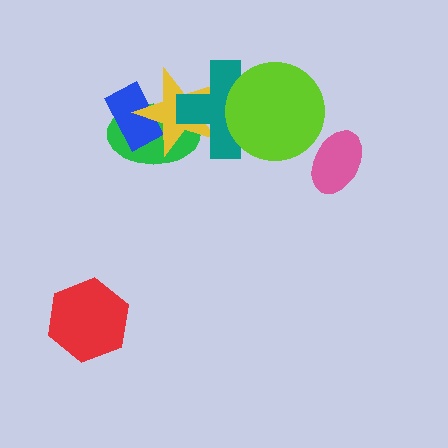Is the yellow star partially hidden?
Yes, it is partially covered by another shape.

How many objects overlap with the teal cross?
3 objects overlap with the teal cross.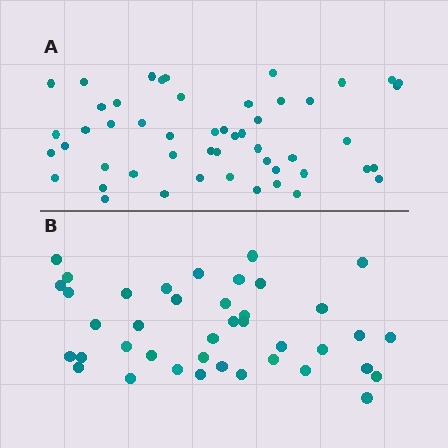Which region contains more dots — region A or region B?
Region A (the top region) has more dots.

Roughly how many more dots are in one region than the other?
Region A has roughly 12 or so more dots than region B.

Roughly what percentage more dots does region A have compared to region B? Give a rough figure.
About 30% more.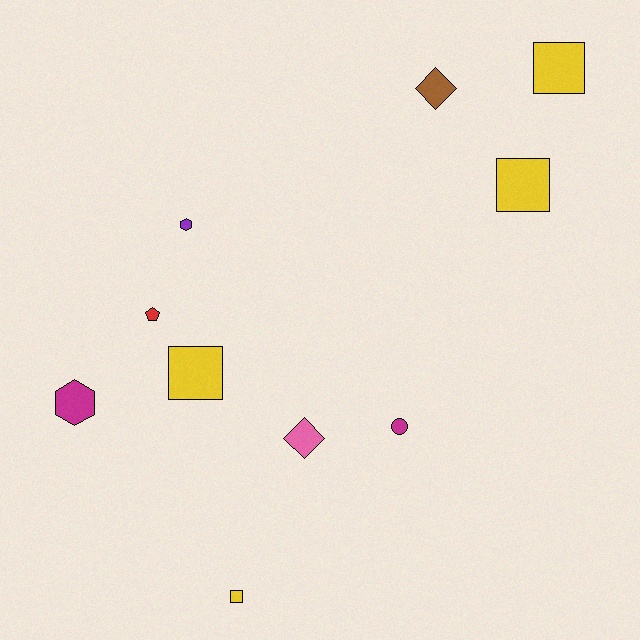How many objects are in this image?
There are 10 objects.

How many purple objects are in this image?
There is 1 purple object.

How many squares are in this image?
There are 4 squares.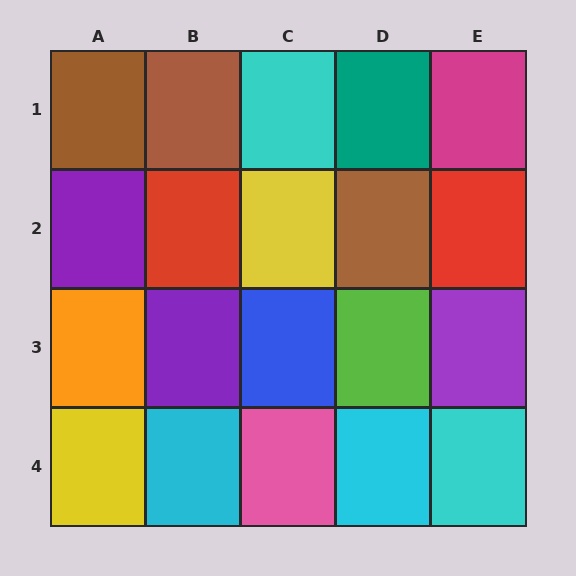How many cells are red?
2 cells are red.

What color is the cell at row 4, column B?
Cyan.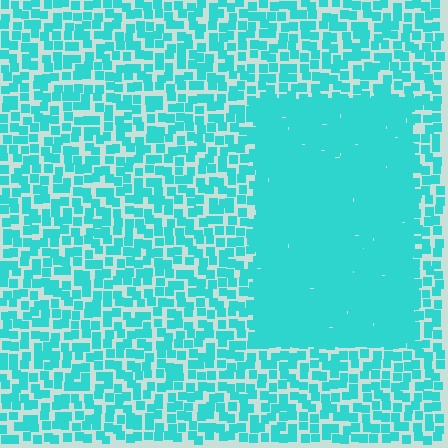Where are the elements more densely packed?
The elements are more densely packed inside the rectangle boundary.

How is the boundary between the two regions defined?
The boundary is defined by a change in element density (approximately 2.5x ratio). All elements are the same color, size, and shape.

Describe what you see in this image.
The image contains small cyan elements arranged at two different densities. A rectangle-shaped region is visible where the elements are more densely packed than the surrounding area.